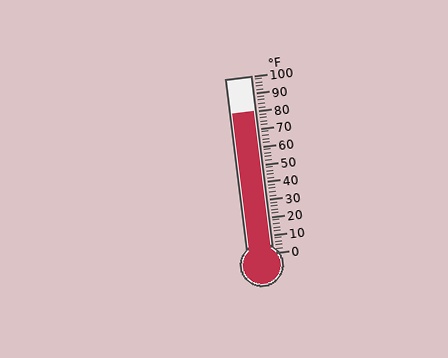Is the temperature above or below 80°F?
The temperature is at 80°F.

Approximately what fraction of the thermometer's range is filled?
The thermometer is filled to approximately 80% of its range.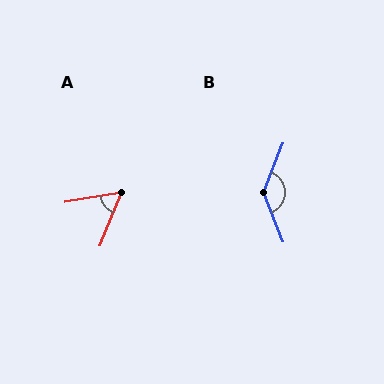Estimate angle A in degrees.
Approximately 58 degrees.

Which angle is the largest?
B, at approximately 138 degrees.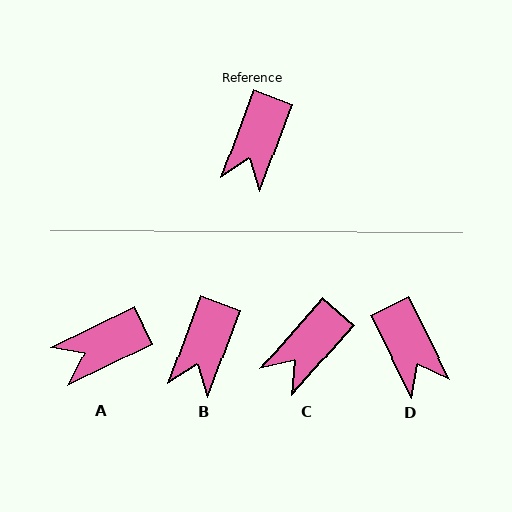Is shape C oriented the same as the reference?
No, it is off by about 21 degrees.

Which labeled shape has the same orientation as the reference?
B.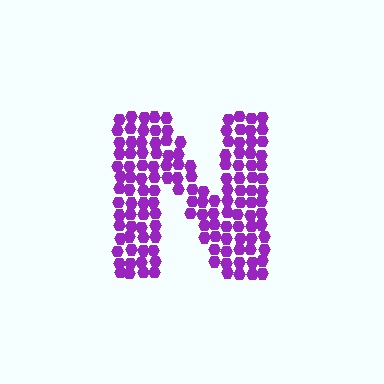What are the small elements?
The small elements are hexagons.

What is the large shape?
The large shape is the letter N.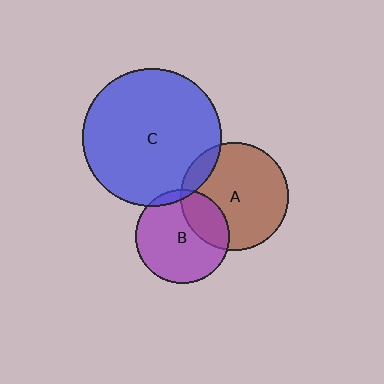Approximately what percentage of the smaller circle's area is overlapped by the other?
Approximately 10%.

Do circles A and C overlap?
Yes.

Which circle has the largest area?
Circle C (blue).